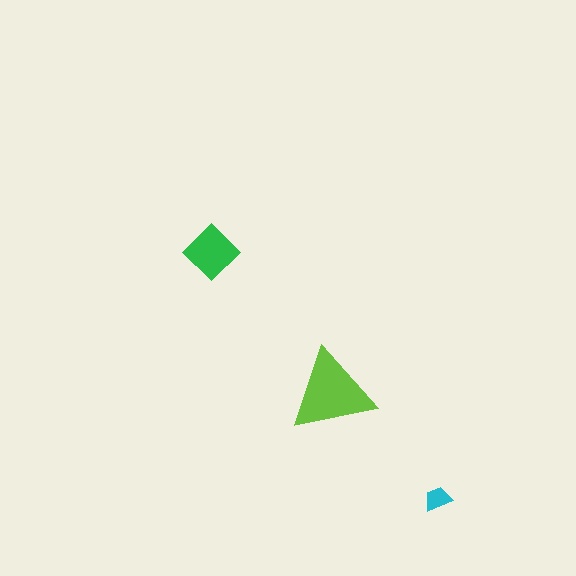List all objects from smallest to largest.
The cyan trapezoid, the green diamond, the lime triangle.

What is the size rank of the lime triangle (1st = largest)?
1st.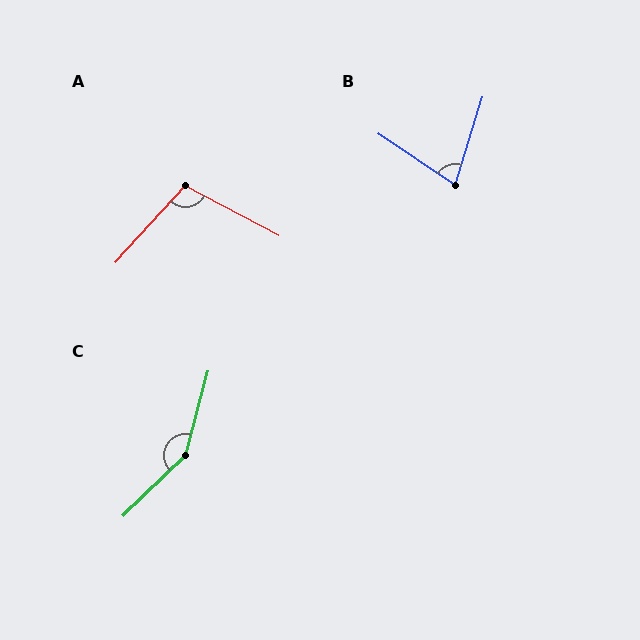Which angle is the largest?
C, at approximately 149 degrees.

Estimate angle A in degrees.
Approximately 104 degrees.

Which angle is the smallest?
B, at approximately 74 degrees.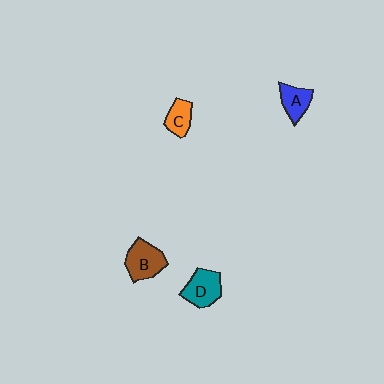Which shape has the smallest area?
Shape C (orange).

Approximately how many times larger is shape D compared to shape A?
Approximately 1.3 times.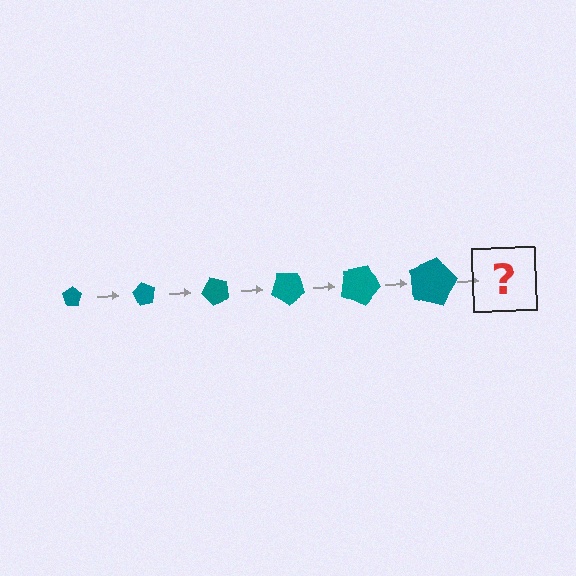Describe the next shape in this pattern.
It should be a pentagon, larger than the previous one and rotated 360 degrees from the start.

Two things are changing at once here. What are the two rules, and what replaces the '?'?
The two rules are that the pentagon grows larger each step and it rotates 60 degrees each step. The '?' should be a pentagon, larger than the previous one and rotated 360 degrees from the start.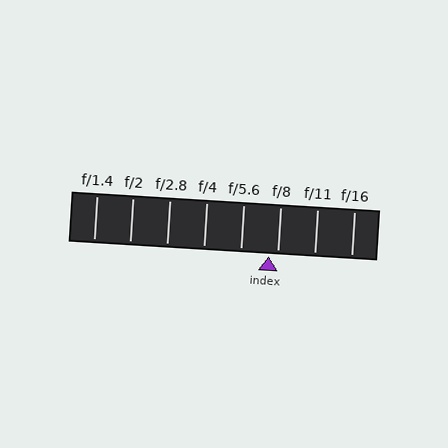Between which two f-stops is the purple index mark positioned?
The index mark is between f/5.6 and f/8.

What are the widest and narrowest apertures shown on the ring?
The widest aperture shown is f/1.4 and the narrowest is f/16.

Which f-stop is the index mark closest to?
The index mark is closest to f/8.